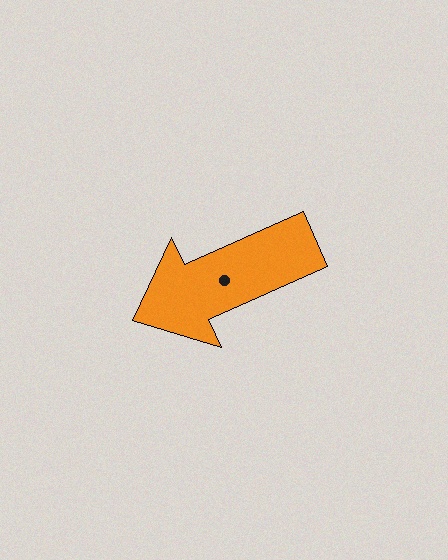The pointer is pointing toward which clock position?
Roughly 8 o'clock.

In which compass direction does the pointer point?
Southwest.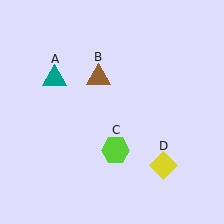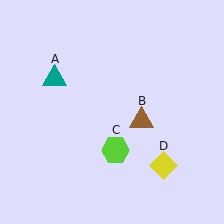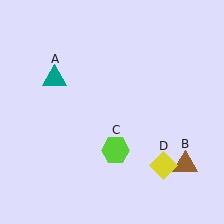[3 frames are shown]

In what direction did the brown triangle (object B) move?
The brown triangle (object B) moved down and to the right.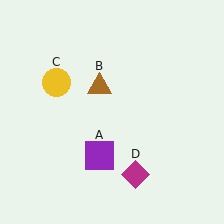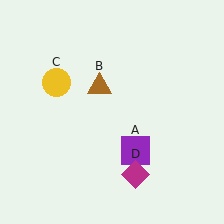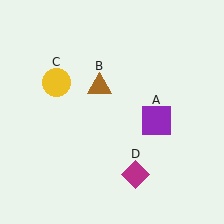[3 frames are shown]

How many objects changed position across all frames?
1 object changed position: purple square (object A).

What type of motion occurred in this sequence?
The purple square (object A) rotated counterclockwise around the center of the scene.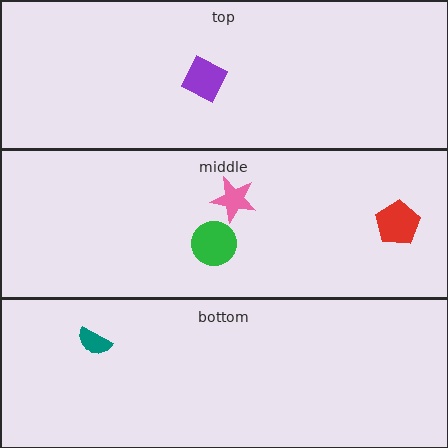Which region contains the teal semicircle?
The bottom region.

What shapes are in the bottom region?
The teal semicircle.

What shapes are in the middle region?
The green circle, the red pentagon, the pink star.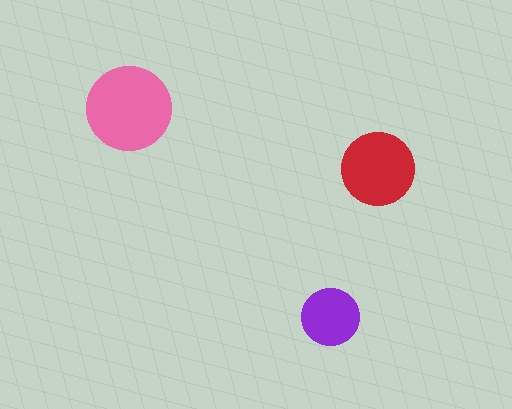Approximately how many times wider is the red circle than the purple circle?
About 1.5 times wider.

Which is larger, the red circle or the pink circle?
The pink one.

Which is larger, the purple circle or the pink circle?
The pink one.